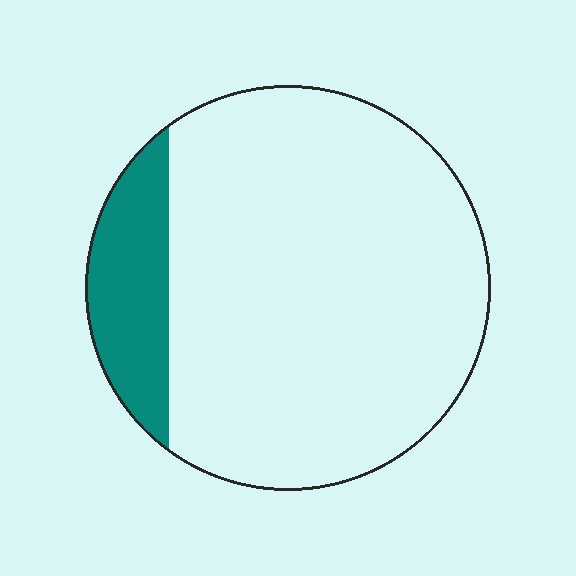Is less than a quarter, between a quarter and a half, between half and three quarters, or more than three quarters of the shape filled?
Less than a quarter.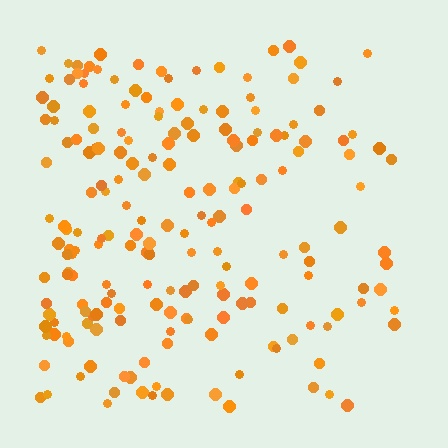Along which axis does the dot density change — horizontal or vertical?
Horizontal.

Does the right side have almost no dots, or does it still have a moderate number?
Still a moderate number, just noticeably fewer than the left.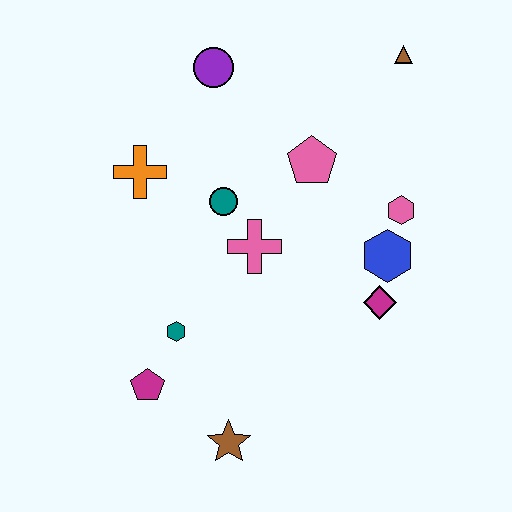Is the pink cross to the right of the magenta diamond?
No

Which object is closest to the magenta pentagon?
The teal hexagon is closest to the magenta pentagon.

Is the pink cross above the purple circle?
No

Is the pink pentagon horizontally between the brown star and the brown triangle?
Yes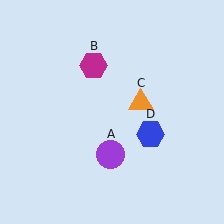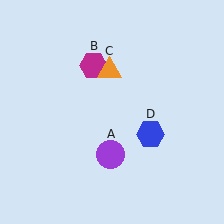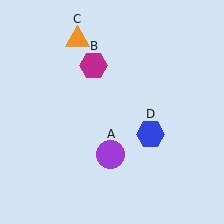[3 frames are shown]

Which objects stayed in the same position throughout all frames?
Purple circle (object A) and magenta hexagon (object B) and blue hexagon (object D) remained stationary.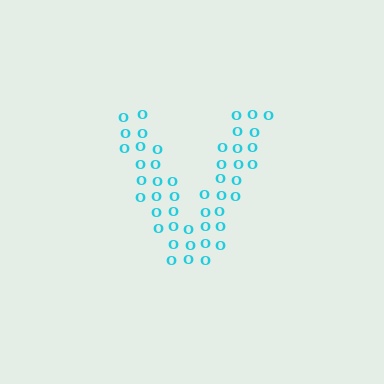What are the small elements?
The small elements are letter O's.